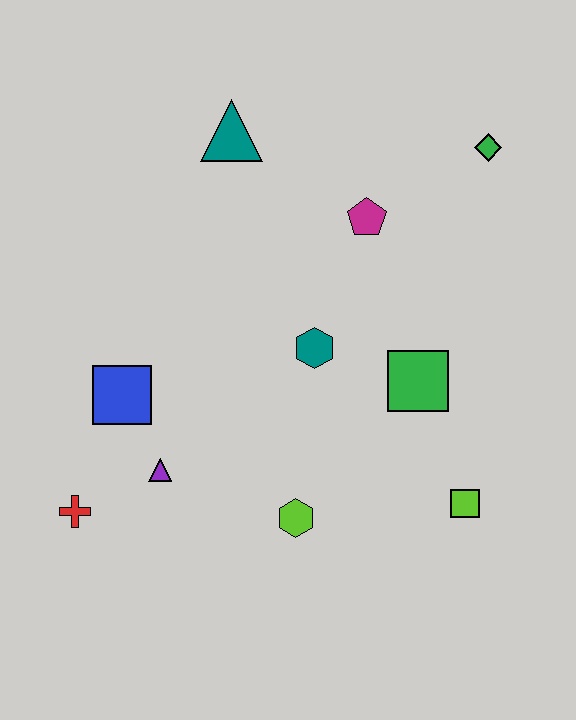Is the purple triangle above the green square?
No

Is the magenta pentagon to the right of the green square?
No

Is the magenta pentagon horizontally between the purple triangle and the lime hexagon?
No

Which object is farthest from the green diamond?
The red cross is farthest from the green diamond.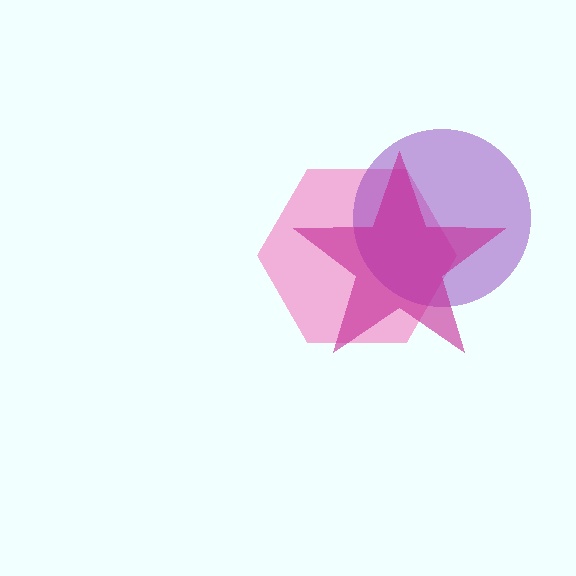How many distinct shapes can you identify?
There are 3 distinct shapes: a pink hexagon, a purple circle, a magenta star.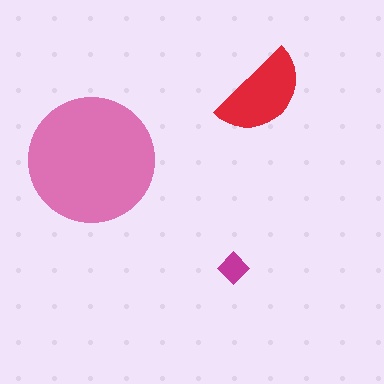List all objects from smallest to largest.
The magenta diamond, the red semicircle, the pink circle.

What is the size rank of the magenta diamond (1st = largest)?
3rd.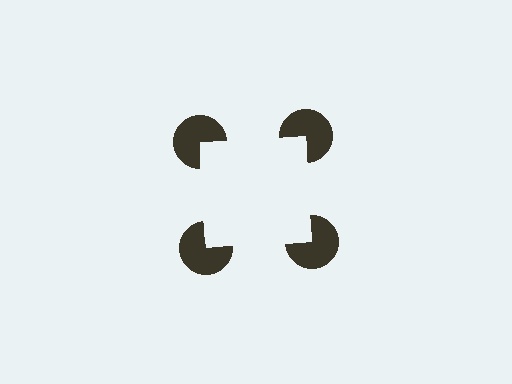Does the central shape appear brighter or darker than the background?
It typically appears slightly brighter than the background, even though no actual brightness change is drawn.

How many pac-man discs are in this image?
There are 4 — one at each vertex of the illusory square.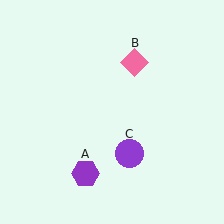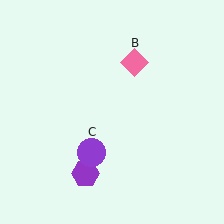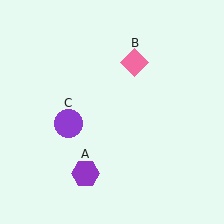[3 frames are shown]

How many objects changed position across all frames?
1 object changed position: purple circle (object C).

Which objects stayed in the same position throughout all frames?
Purple hexagon (object A) and pink diamond (object B) remained stationary.